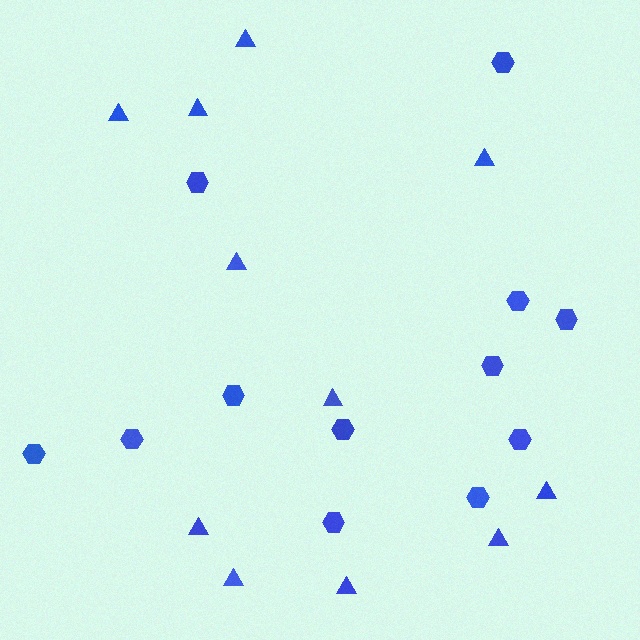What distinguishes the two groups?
There are 2 groups: one group of triangles (11) and one group of hexagons (12).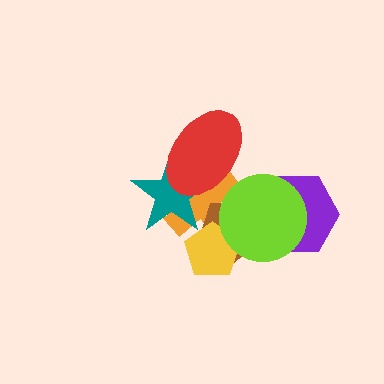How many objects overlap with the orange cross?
5 objects overlap with the orange cross.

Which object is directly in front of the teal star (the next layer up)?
The brown pentagon is directly in front of the teal star.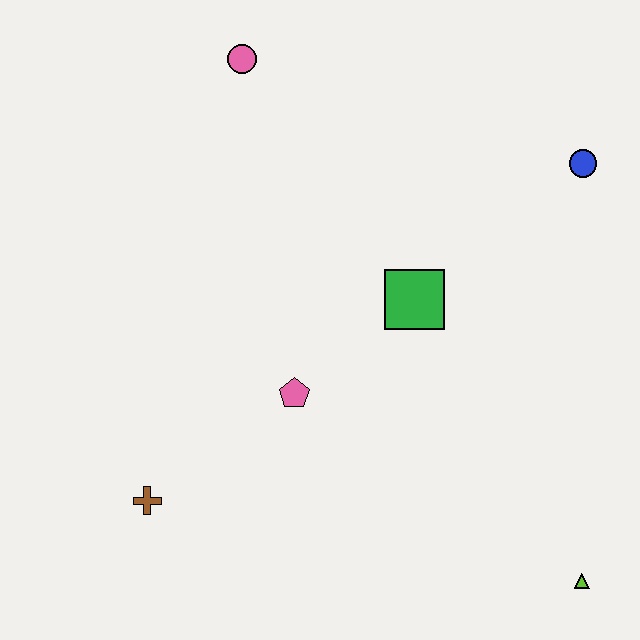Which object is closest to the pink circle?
The green square is closest to the pink circle.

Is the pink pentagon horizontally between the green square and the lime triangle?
No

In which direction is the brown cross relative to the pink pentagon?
The brown cross is to the left of the pink pentagon.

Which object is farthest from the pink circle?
The lime triangle is farthest from the pink circle.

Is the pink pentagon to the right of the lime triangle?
No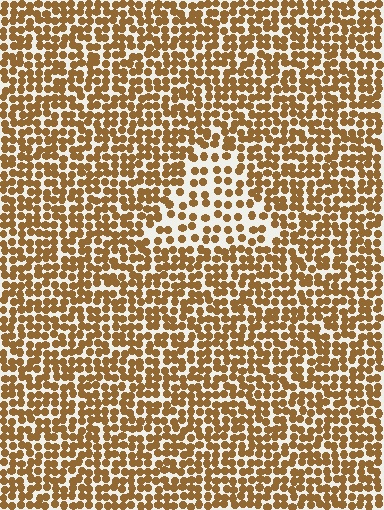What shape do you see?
I see a triangle.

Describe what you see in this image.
The image contains small brown elements arranged at two different densities. A triangle-shaped region is visible where the elements are less densely packed than the surrounding area.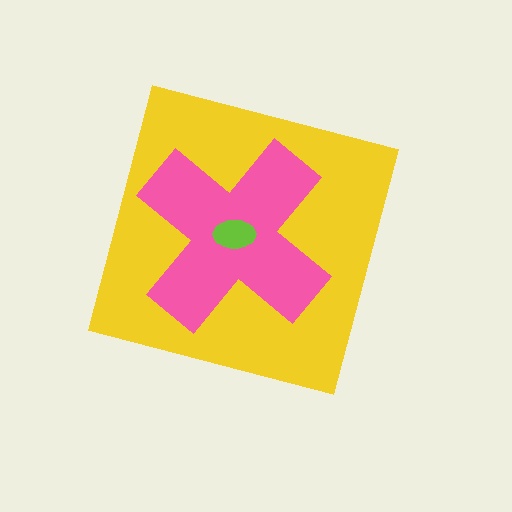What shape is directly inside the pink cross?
The lime ellipse.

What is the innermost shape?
The lime ellipse.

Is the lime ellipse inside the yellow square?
Yes.